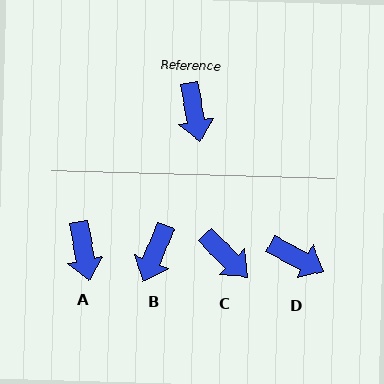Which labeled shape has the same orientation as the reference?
A.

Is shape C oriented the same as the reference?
No, it is off by about 34 degrees.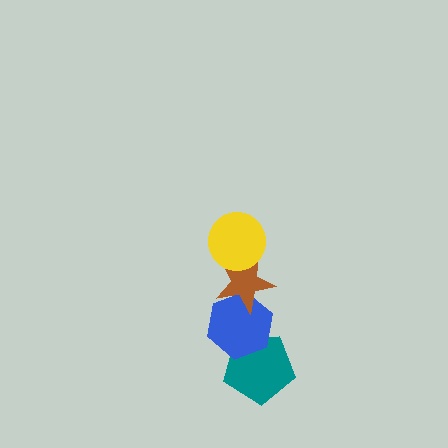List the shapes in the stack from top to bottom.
From top to bottom: the yellow circle, the brown star, the blue hexagon, the teal pentagon.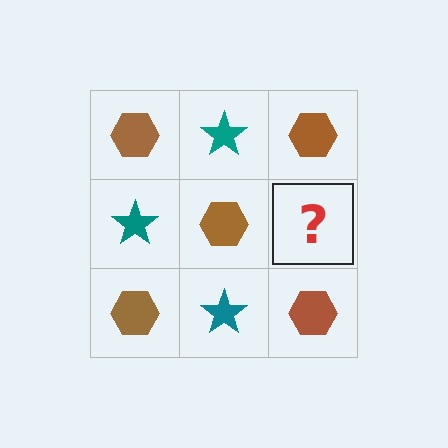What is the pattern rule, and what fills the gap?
The rule is that it alternates brown hexagon and teal star in a checkerboard pattern. The gap should be filled with a teal star.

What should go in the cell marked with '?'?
The missing cell should contain a teal star.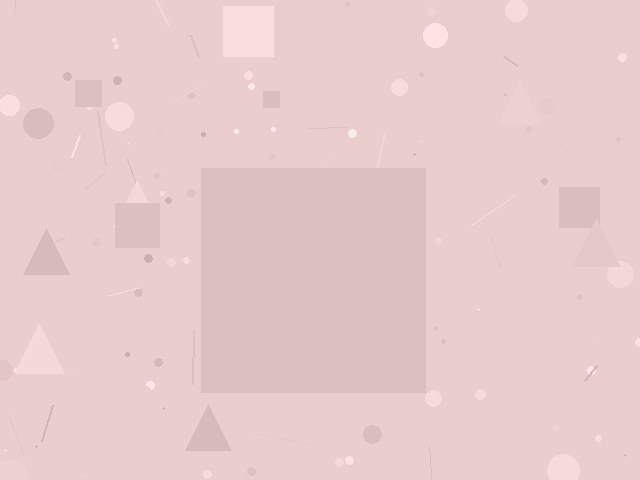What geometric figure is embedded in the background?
A square is embedded in the background.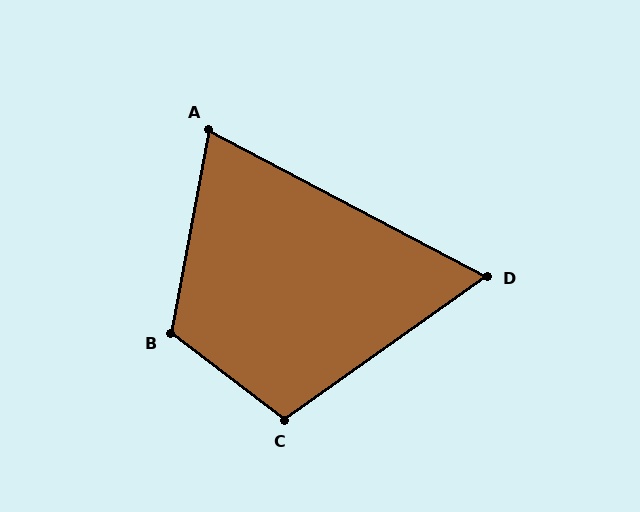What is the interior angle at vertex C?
Approximately 107 degrees (obtuse).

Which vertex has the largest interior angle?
B, at approximately 117 degrees.